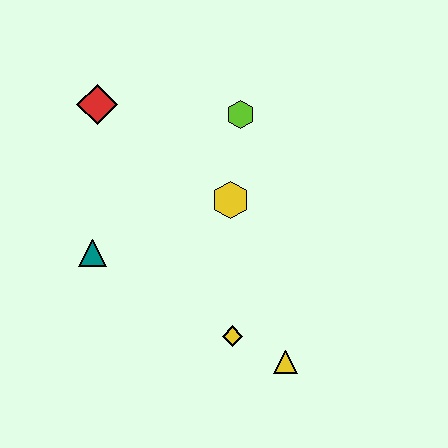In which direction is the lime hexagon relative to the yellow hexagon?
The lime hexagon is above the yellow hexagon.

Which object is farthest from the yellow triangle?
The red diamond is farthest from the yellow triangle.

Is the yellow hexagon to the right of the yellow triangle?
No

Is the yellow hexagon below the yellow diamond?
No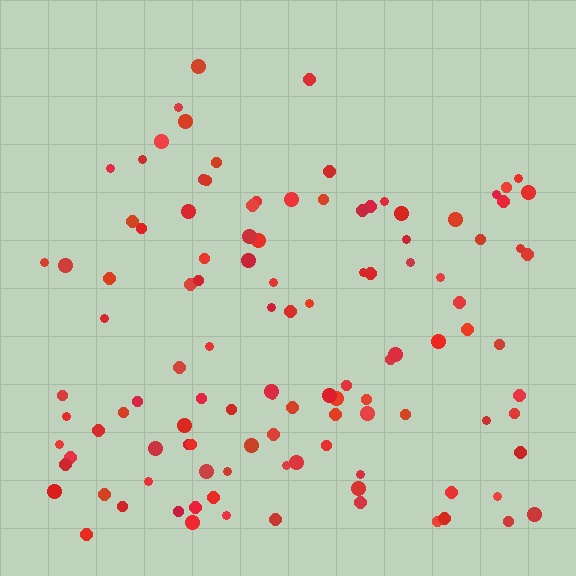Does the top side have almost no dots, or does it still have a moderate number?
Still a moderate number, just noticeably fewer than the bottom.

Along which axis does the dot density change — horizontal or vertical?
Vertical.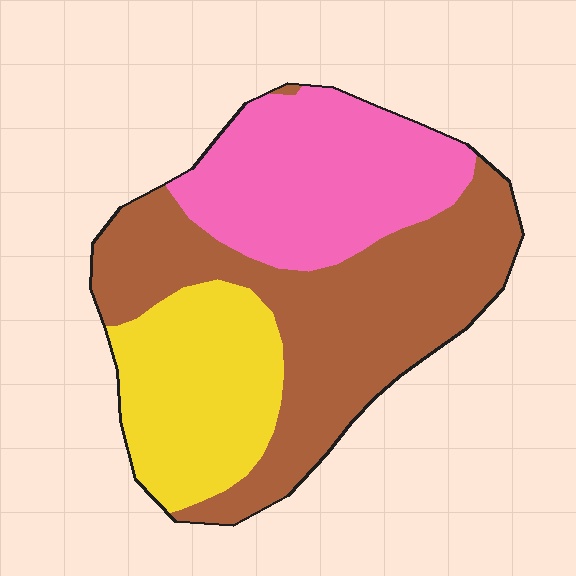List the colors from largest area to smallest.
From largest to smallest: brown, pink, yellow.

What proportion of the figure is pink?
Pink covers around 30% of the figure.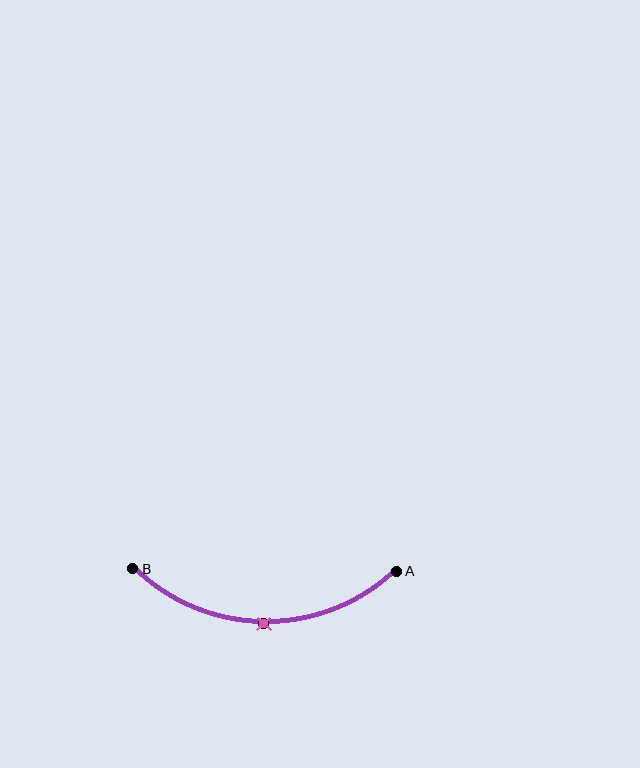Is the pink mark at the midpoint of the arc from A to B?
Yes. The pink mark lies on the arc at equal arc-length from both A and B — it is the arc midpoint.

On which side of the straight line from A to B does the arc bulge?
The arc bulges below the straight line connecting A and B.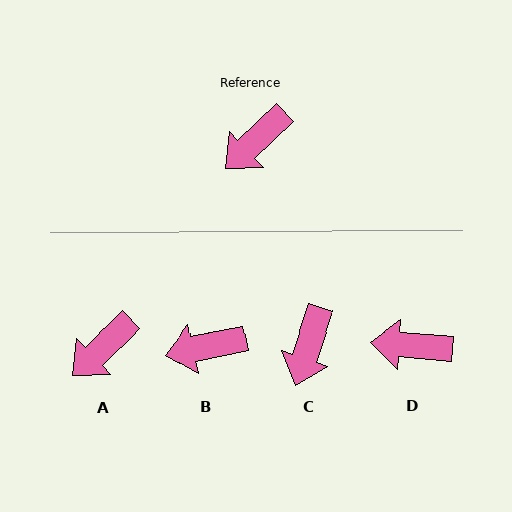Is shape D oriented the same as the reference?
No, it is off by about 49 degrees.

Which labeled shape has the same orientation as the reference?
A.